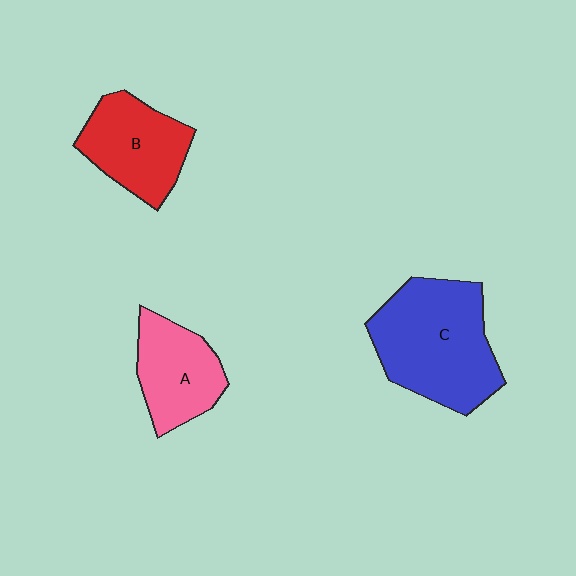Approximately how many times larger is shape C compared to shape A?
Approximately 1.7 times.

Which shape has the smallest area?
Shape A (pink).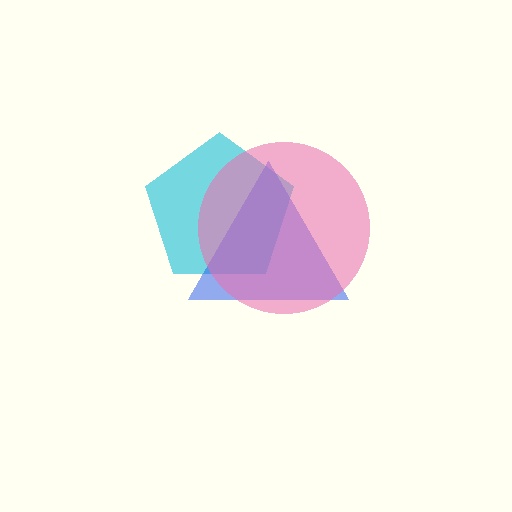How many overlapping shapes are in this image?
There are 3 overlapping shapes in the image.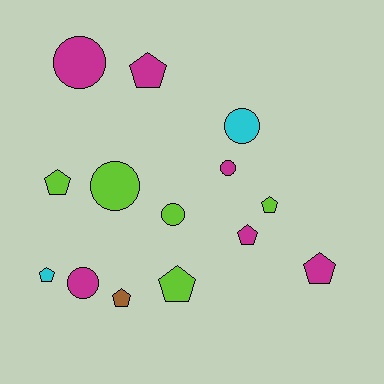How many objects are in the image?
There are 14 objects.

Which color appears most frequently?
Magenta, with 6 objects.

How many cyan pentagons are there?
There is 1 cyan pentagon.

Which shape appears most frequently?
Pentagon, with 8 objects.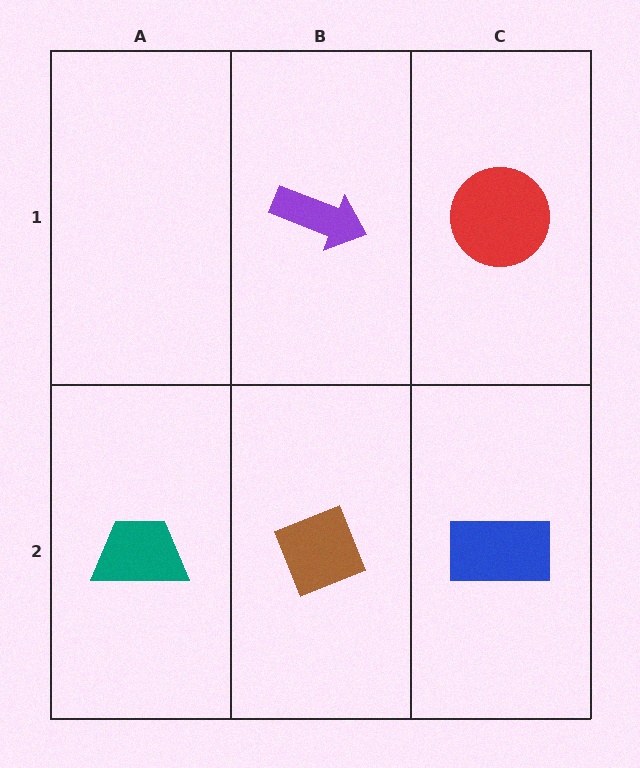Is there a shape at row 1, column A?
No, that cell is empty.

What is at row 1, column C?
A red circle.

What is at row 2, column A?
A teal trapezoid.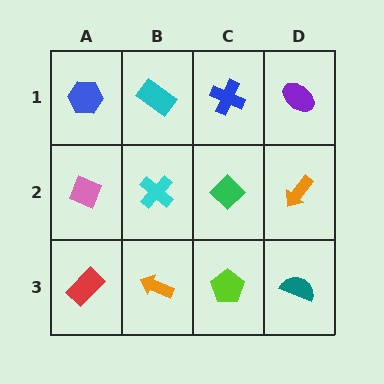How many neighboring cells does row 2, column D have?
3.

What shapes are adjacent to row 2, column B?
A cyan rectangle (row 1, column B), an orange arrow (row 3, column B), a pink diamond (row 2, column A), a green diamond (row 2, column C).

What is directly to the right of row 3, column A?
An orange arrow.